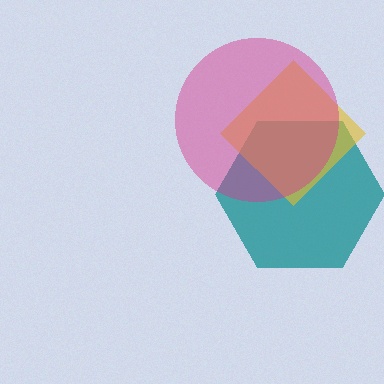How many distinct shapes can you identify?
There are 3 distinct shapes: a teal hexagon, a yellow diamond, a magenta circle.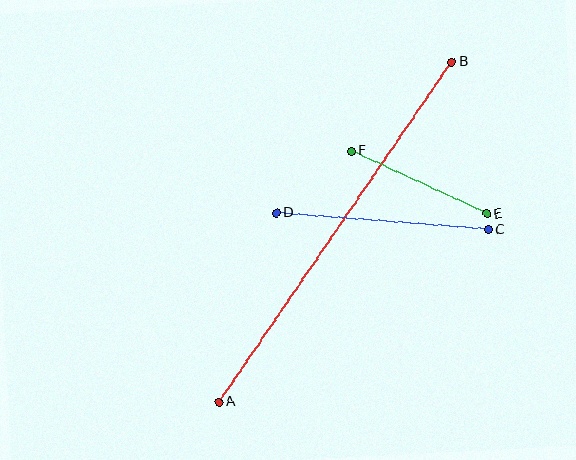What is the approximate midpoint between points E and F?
The midpoint is at approximately (419, 182) pixels.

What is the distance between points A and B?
The distance is approximately 412 pixels.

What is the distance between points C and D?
The distance is approximately 213 pixels.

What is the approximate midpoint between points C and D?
The midpoint is at approximately (382, 221) pixels.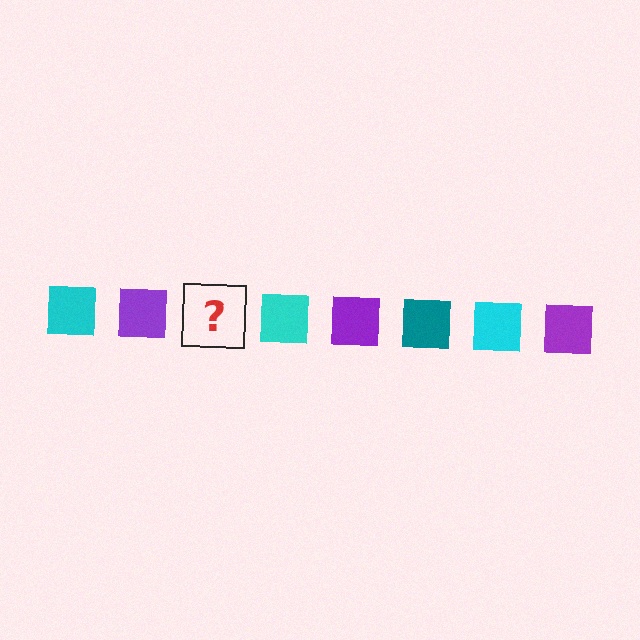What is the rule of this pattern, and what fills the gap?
The rule is that the pattern cycles through cyan, purple, teal squares. The gap should be filled with a teal square.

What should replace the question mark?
The question mark should be replaced with a teal square.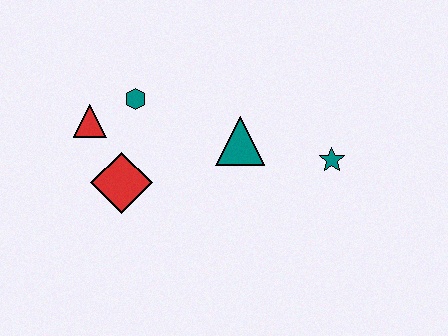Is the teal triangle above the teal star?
Yes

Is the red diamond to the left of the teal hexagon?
Yes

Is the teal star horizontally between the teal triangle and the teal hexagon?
No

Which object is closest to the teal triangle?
The teal star is closest to the teal triangle.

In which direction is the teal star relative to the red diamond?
The teal star is to the right of the red diamond.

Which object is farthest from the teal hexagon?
The teal star is farthest from the teal hexagon.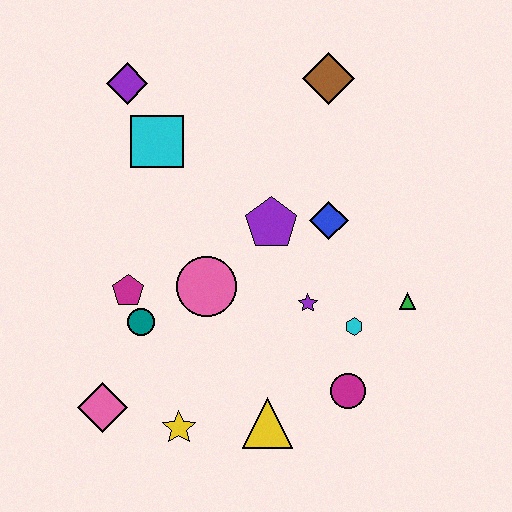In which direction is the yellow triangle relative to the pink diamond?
The yellow triangle is to the right of the pink diamond.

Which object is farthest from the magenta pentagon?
The brown diamond is farthest from the magenta pentagon.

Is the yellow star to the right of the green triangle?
No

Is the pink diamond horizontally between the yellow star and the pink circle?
No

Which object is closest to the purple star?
The cyan hexagon is closest to the purple star.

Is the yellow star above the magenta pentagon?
No